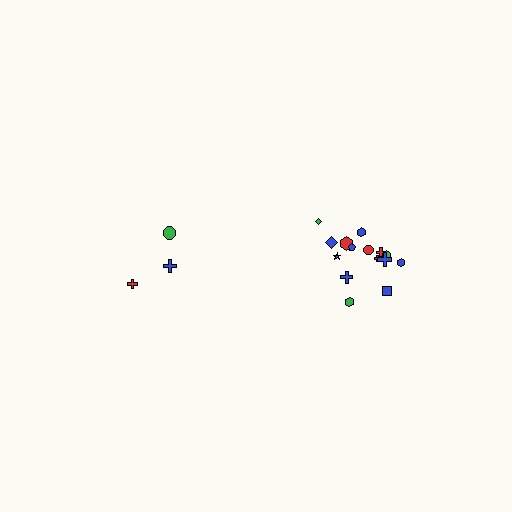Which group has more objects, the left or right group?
The right group.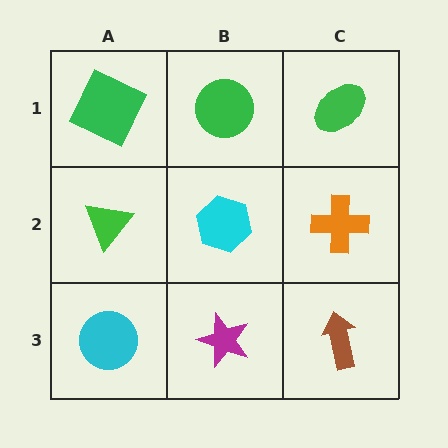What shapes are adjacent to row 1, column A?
A green triangle (row 2, column A), a green circle (row 1, column B).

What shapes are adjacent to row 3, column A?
A green triangle (row 2, column A), a magenta star (row 3, column B).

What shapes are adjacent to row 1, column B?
A cyan hexagon (row 2, column B), a green square (row 1, column A), a green ellipse (row 1, column C).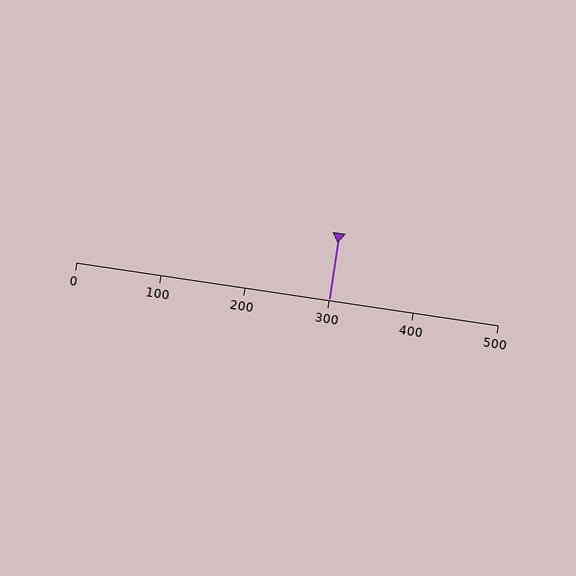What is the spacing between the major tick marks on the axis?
The major ticks are spaced 100 apart.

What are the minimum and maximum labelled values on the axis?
The axis runs from 0 to 500.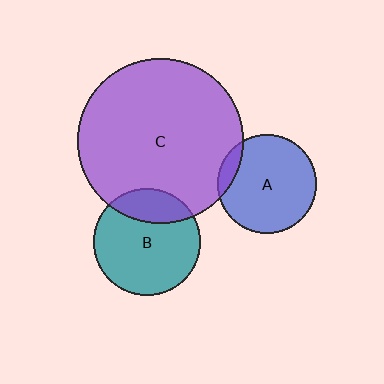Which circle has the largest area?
Circle C (purple).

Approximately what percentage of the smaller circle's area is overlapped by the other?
Approximately 25%.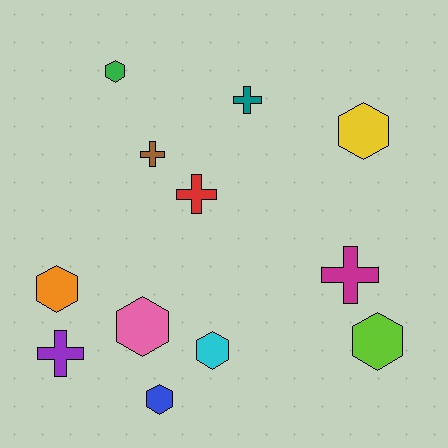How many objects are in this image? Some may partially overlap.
There are 12 objects.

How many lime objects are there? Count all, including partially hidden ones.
There is 1 lime object.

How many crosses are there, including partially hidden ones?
There are 5 crosses.